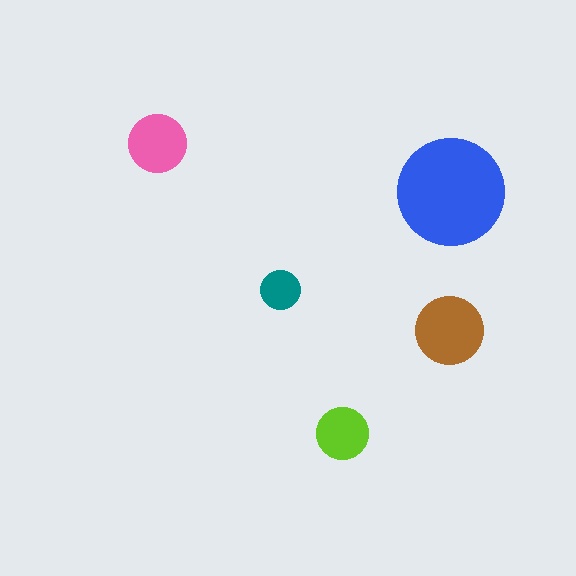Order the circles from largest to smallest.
the blue one, the brown one, the pink one, the lime one, the teal one.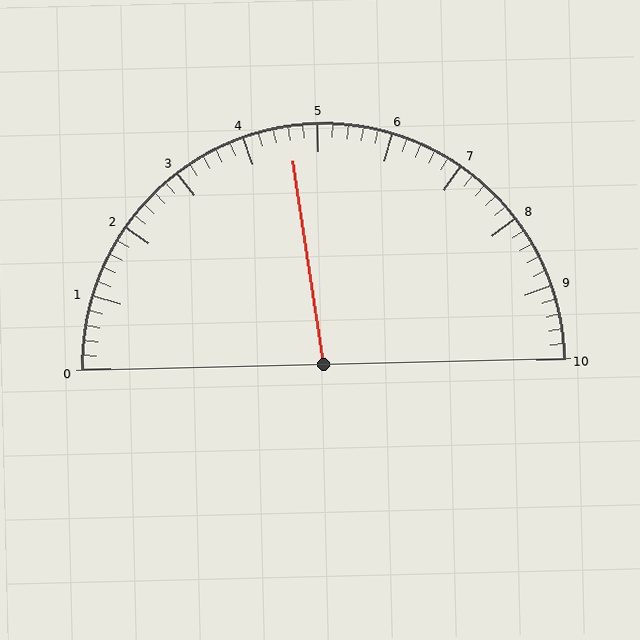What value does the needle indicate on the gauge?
The needle indicates approximately 4.6.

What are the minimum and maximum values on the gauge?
The gauge ranges from 0 to 10.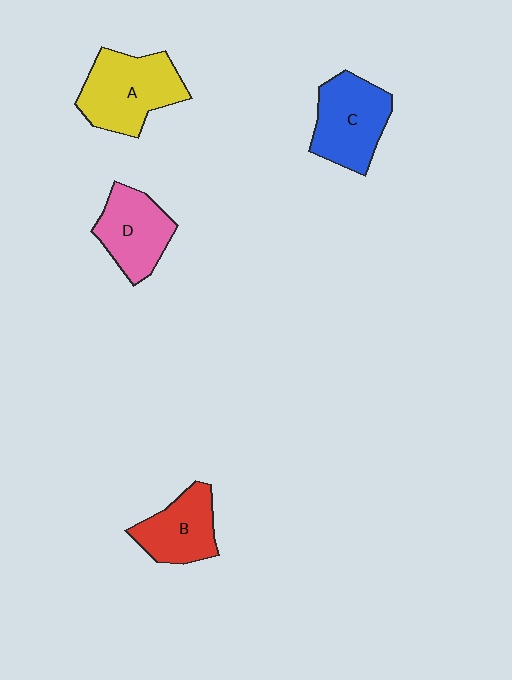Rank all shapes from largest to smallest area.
From largest to smallest: A (yellow), C (blue), D (pink), B (red).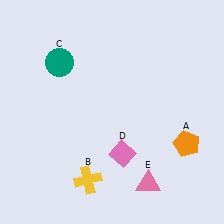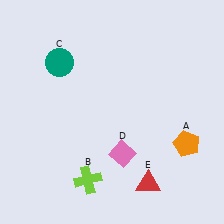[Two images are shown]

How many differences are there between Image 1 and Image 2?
There are 2 differences between the two images.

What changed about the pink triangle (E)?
In Image 1, E is pink. In Image 2, it changed to red.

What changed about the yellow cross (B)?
In Image 1, B is yellow. In Image 2, it changed to lime.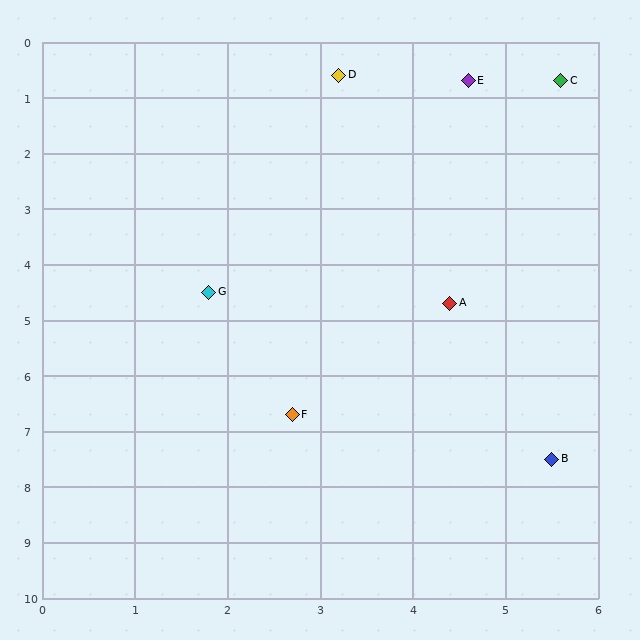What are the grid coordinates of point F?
Point F is at approximately (2.7, 6.7).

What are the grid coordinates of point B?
Point B is at approximately (5.5, 7.5).